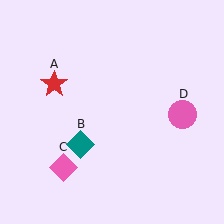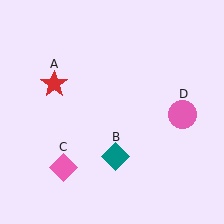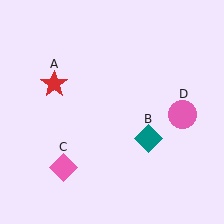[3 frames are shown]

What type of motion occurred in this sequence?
The teal diamond (object B) rotated counterclockwise around the center of the scene.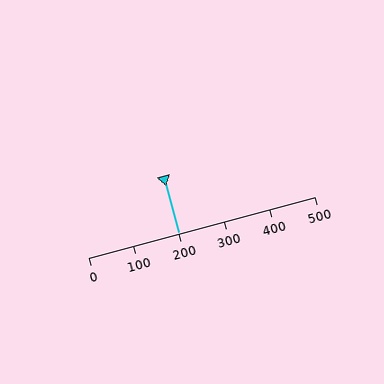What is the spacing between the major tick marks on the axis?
The major ticks are spaced 100 apart.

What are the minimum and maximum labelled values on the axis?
The axis runs from 0 to 500.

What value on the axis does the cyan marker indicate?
The marker indicates approximately 200.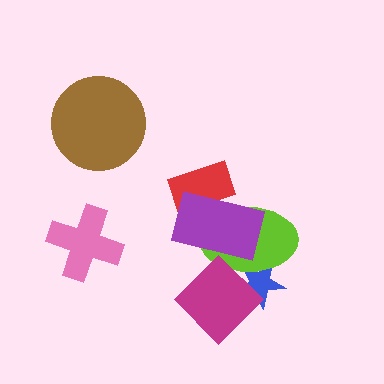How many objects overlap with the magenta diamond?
3 objects overlap with the magenta diamond.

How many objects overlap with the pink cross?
0 objects overlap with the pink cross.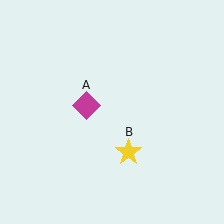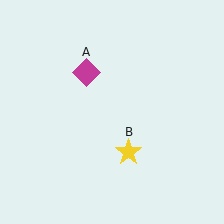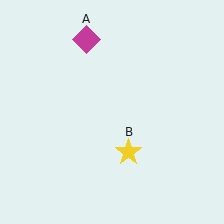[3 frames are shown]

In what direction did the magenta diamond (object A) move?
The magenta diamond (object A) moved up.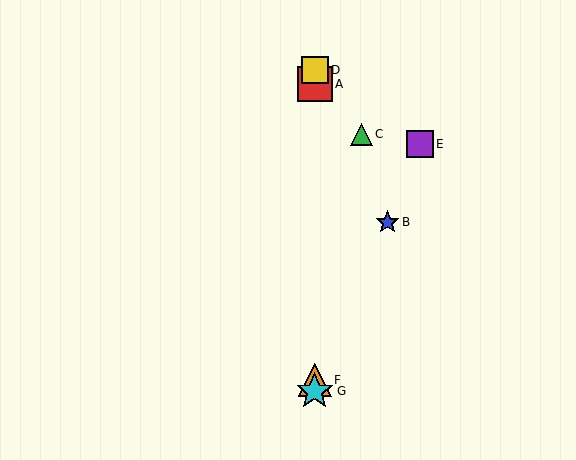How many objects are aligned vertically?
4 objects (A, D, F, G) are aligned vertically.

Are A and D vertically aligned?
Yes, both are at x≈315.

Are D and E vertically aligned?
No, D is at x≈315 and E is at x≈420.